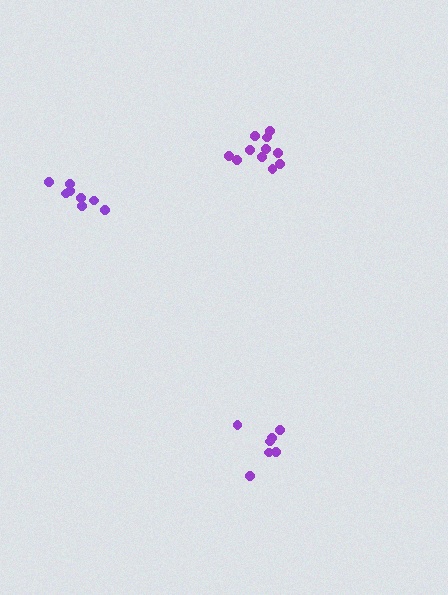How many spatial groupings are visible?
There are 3 spatial groupings.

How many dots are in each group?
Group 1: 7 dots, Group 2: 8 dots, Group 3: 11 dots (26 total).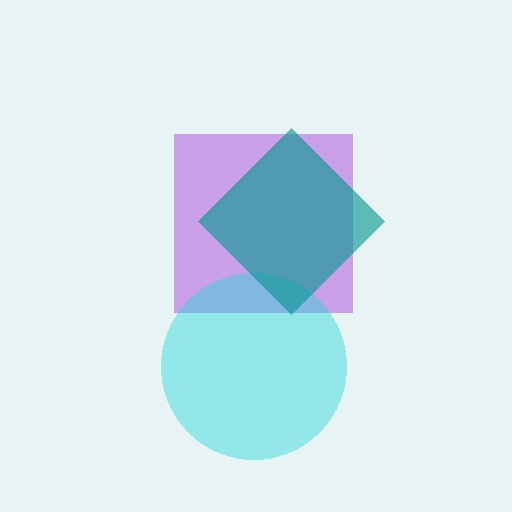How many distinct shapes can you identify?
There are 3 distinct shapes: a purple square, a cyan circle, a teal diamond.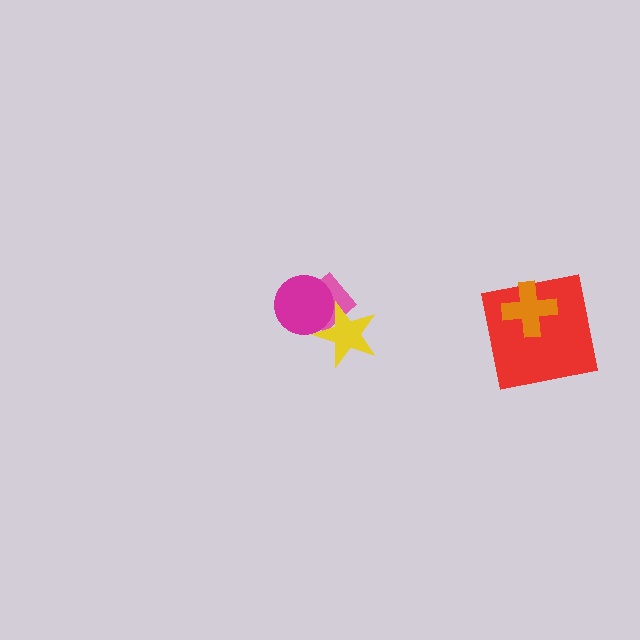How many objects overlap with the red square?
1 object overlaps with the red square.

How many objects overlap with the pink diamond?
2 objects overlap with the pink diamond.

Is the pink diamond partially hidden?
Yes, it is partially covered by another shape.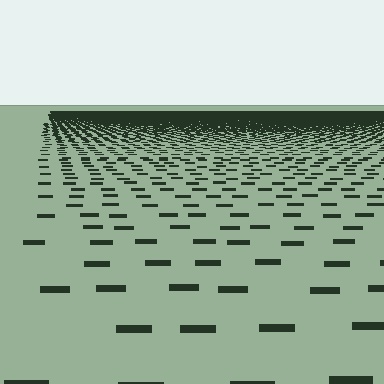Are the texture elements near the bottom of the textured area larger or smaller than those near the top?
Larger. Near the bottom, elements are closer to the viewer and appear at a bigger on-screen size.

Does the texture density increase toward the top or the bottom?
Density increases toward the top.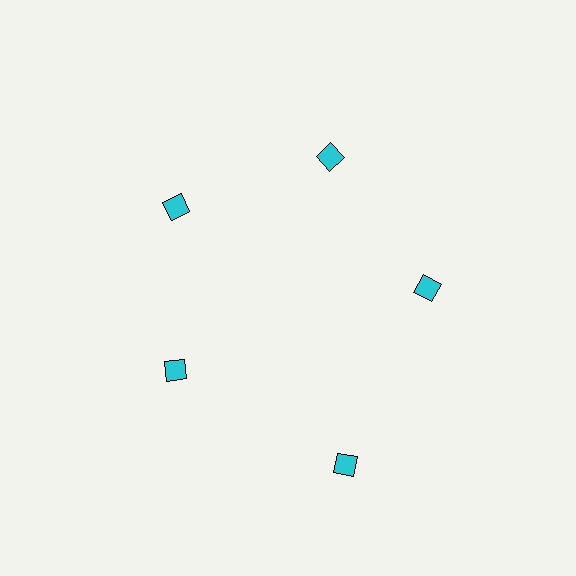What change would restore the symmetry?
The symmetry would be restored by moving it inward, back onto the ring so that all 5 diamonds sit at equal angles and equal distance from the center.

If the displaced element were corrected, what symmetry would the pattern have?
It would have 5-fold rotational symmetry — the pattern would map onto itself every 72 degrees.